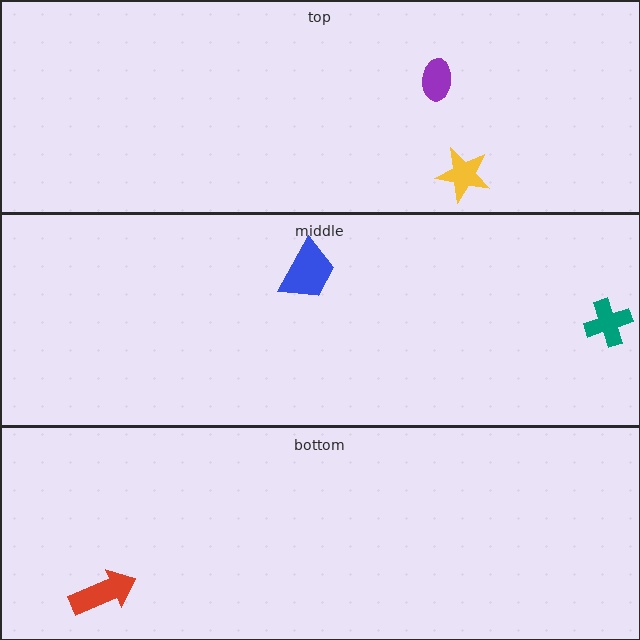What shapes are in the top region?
The purple ellipse, the yellow star.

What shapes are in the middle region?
The blue trapezoid, the teal cross.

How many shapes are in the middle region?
2.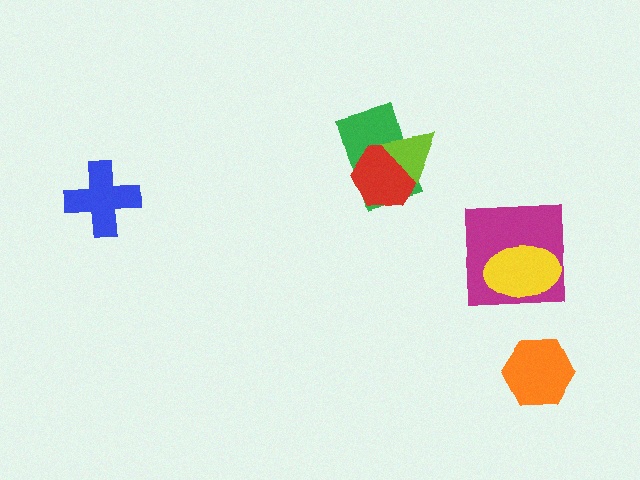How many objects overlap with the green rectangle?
2 objects overlap with the green rectangle.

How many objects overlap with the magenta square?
1 object overlaps with the magenta square.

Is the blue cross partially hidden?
No, no other shape covers it.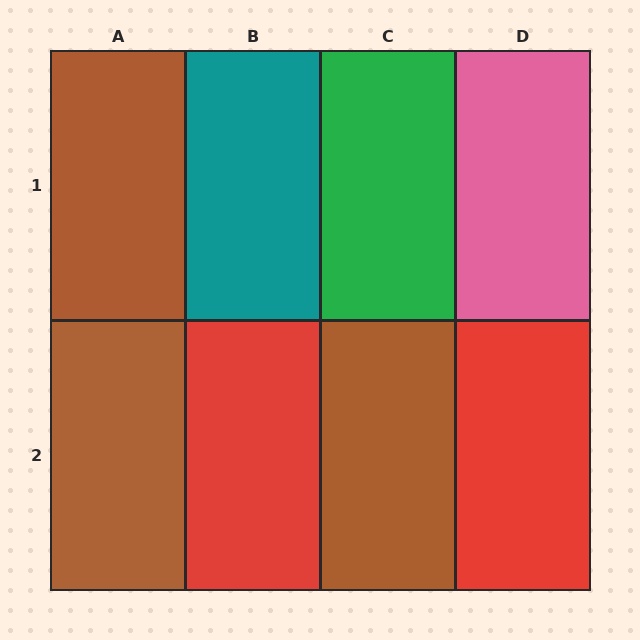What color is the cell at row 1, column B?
Teal.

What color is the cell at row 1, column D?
Pink.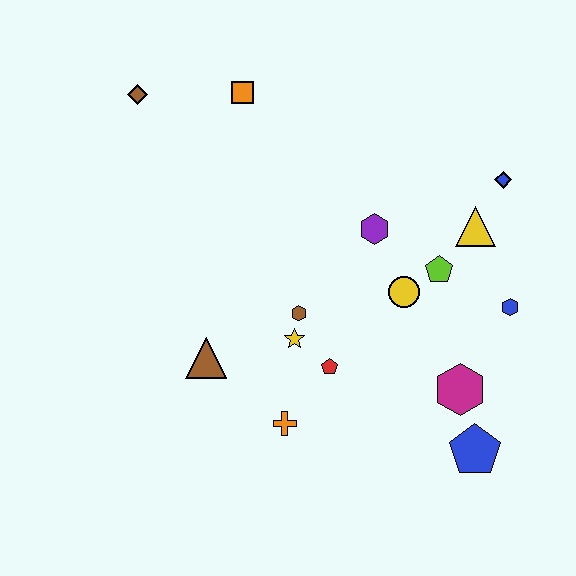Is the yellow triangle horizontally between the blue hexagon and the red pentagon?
Yes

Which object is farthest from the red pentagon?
The brown diamond is farthest from the red pentagon.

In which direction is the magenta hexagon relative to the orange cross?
The magenta hexagon is to the right of the orange cross.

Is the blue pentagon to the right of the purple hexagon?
Yes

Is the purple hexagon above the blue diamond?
No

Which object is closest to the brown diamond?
The orange square is closest to the brown diamond.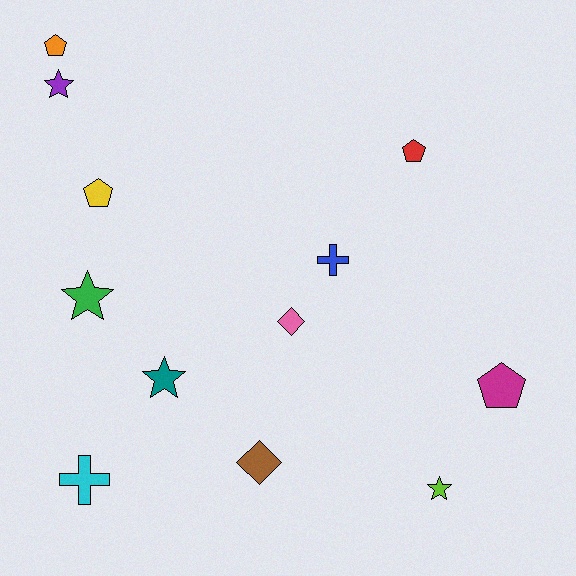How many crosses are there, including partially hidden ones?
There are 2 crosses.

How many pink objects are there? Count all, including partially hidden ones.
There is 1 pink object.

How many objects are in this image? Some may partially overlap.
There are 12 objects.